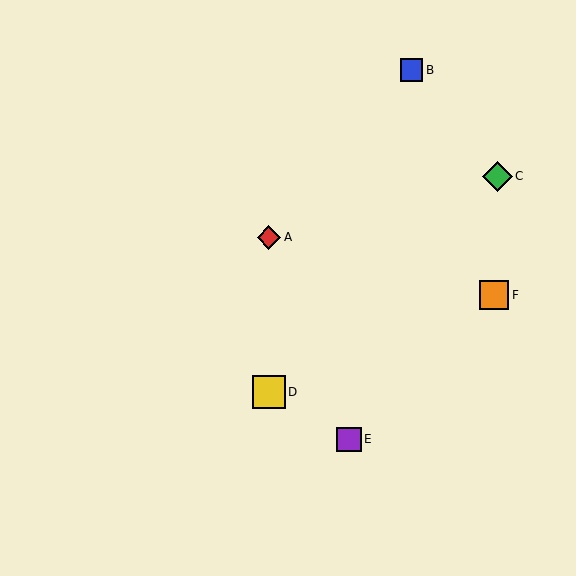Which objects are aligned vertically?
Objects A, D are aligned vertically.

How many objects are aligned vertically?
2 objects (A, D) are aligned vertically.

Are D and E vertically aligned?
No, D is at x≈269 and E is at x≈349.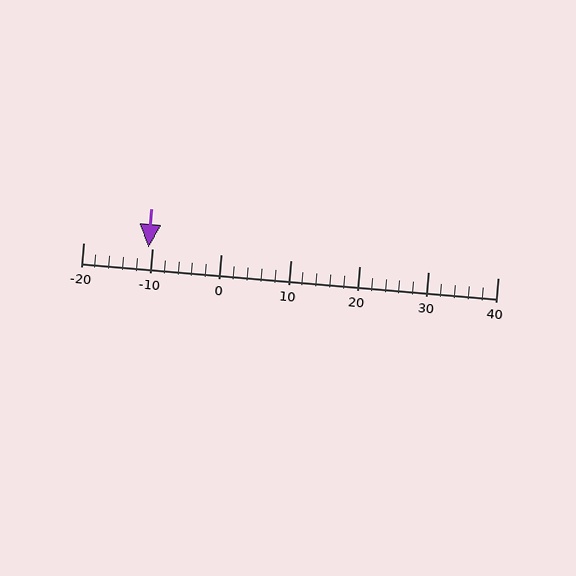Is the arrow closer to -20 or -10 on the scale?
The arrow is closer to -10.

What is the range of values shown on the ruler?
The ruler shows values from -20 to 40.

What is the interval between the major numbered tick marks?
The major tick marks are spaced 10 units apart.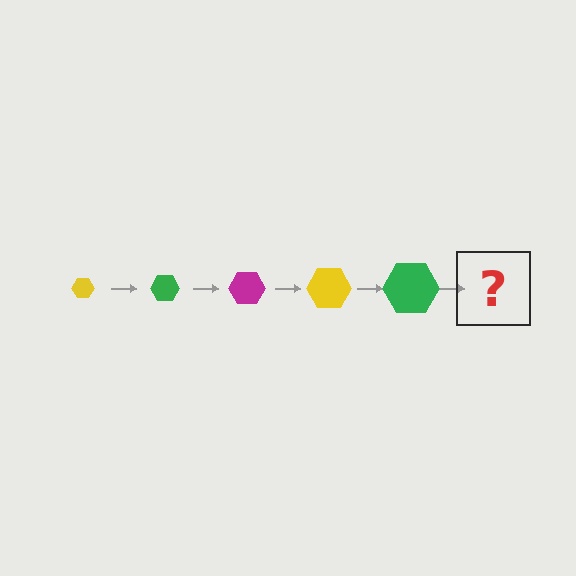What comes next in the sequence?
The next element should be a magenta hexagon, larger than the previous one.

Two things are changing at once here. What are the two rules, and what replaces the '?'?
The two rules are that the hexagon grows larger each step and the color cycles through yellow, green, and magenta. The '?' should be a magenta hexagon, larger than the previous one.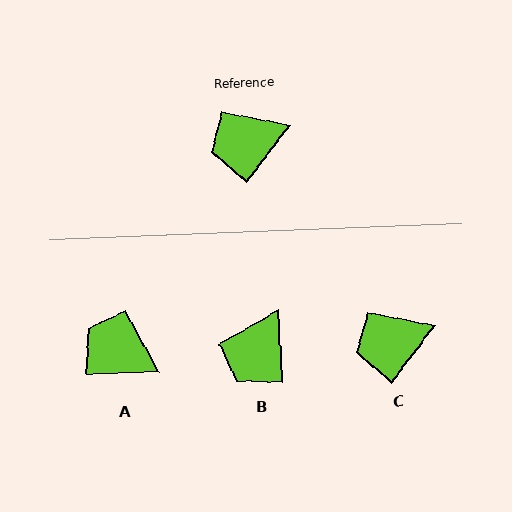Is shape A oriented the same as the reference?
No, it is off by about 51 degrees.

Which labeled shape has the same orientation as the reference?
C.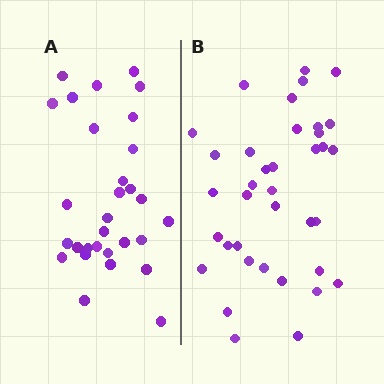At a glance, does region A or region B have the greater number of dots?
Region B (the right region) has more dots.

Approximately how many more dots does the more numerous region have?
Region B has roughly 8 or so more dots than region A.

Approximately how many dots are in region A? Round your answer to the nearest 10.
About 30 dots.